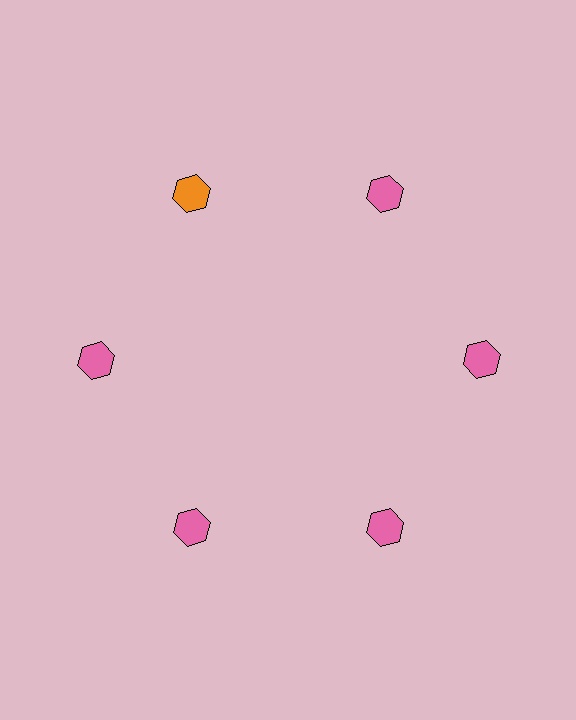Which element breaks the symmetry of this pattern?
The orange hexagon at roughly the 11 o'clock position breaks the symmetry. All other shapes are pink hexagons.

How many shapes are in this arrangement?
There are 6 shapes arranged in a ring pattern.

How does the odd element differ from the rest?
It has a different color: orange instead of pink.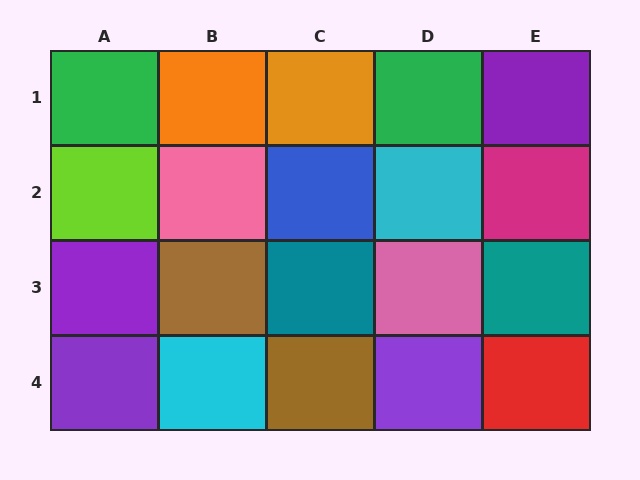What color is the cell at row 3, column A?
Purple.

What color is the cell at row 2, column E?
Magenta.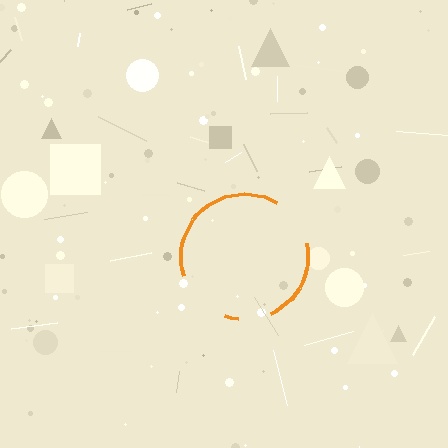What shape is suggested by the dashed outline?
The dashed outline suggests a circle.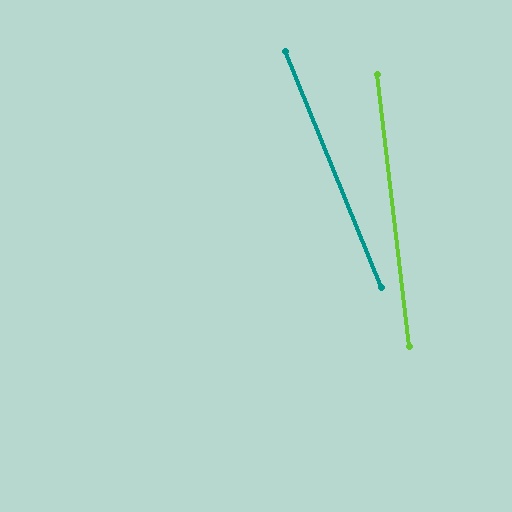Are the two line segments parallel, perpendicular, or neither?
Neither parallel nor perpendicular — they differ by about 16°.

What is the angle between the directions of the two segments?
Approximately 16 degrees.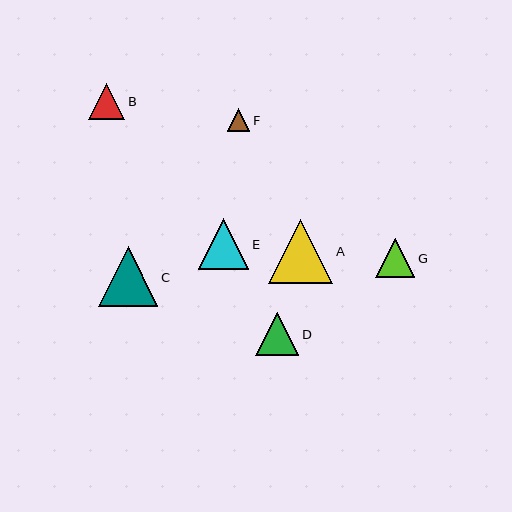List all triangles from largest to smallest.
From largest to smallest: A, C, E, D, G, B, F.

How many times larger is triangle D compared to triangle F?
Triangle D is approximately 1.9 times the size of triangle F.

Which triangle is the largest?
Triangle A is the largest with a size of approximately 64 pixels.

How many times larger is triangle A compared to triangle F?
Triangle A is approximately 2.9 times the size of triangle F.